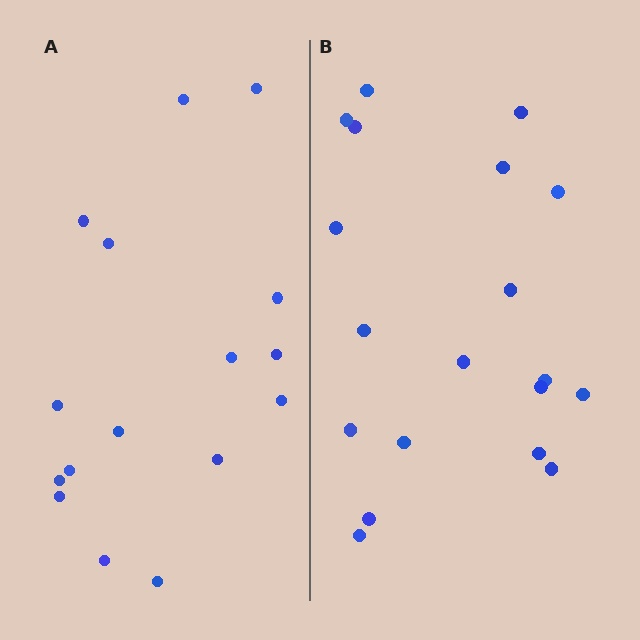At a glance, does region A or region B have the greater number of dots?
Region B (the right region) has more dots.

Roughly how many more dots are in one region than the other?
Region B has just a few more — roughly 2 or 3 more dots than region A.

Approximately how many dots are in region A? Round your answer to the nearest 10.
About 20 dots. (The exact count is 16, which rounds to 20.)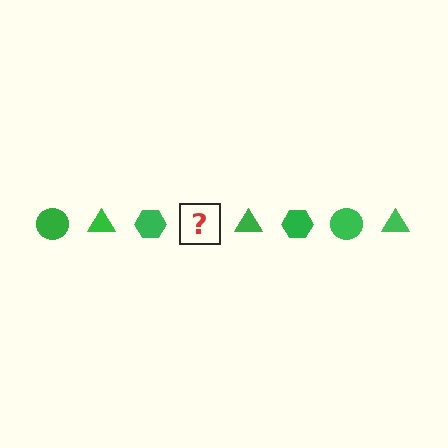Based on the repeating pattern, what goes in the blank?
The blank should be a green circle.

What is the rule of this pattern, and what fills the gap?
The rule is that the pattern cycles through circle, triangle, hexagon shapes in green. The gap should be filled with a green circle.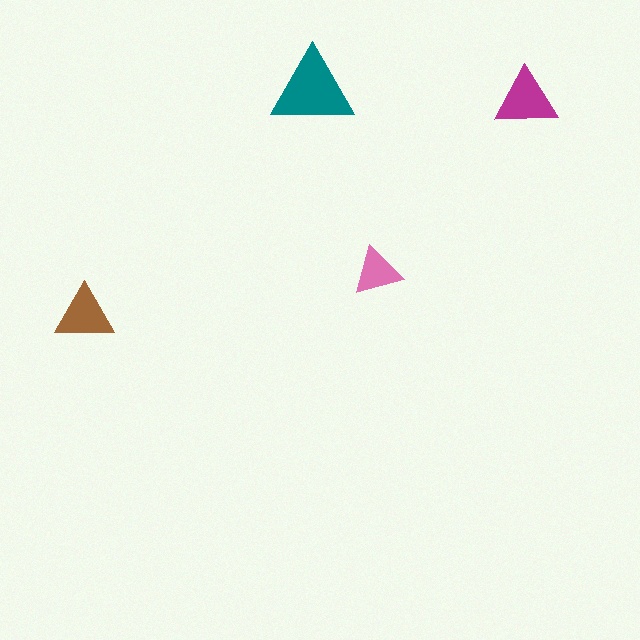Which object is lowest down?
The brown triangle is bottommost.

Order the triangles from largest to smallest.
the teal one, the magenta one, the brown one, the pink one.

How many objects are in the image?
There are 4 objects in the image.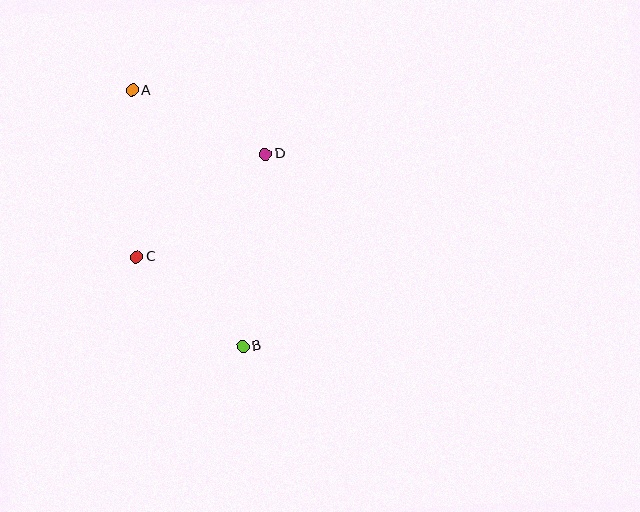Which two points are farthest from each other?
Points A and B are farthest from each other.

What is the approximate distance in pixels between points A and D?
The distance between A and D is approximately 148 pixels.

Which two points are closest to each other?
Points B and C are closest to each other.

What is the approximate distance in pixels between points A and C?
The distance between A and C is approximately 166 pixels.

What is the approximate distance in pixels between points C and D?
The distance between C and D is approximately 165 pixels.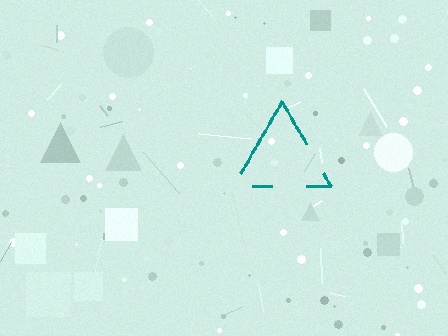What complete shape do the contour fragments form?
The contour fragments form a triangle.